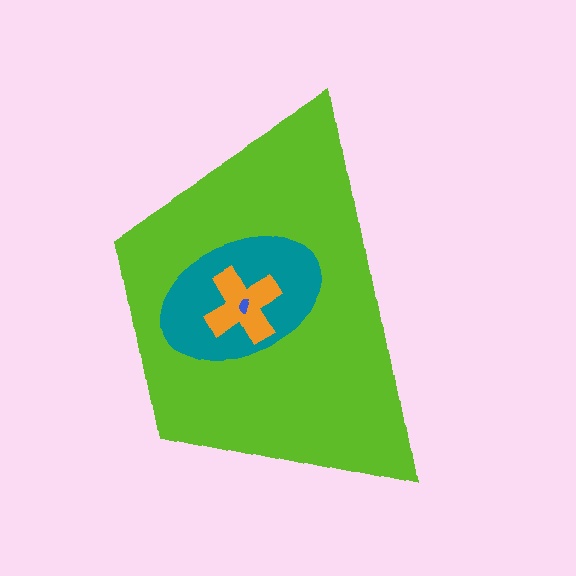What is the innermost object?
The blue semicircle.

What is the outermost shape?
The lime trapezoid.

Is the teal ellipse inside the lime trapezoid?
Yes.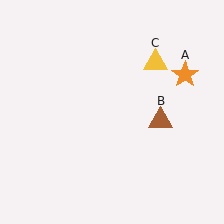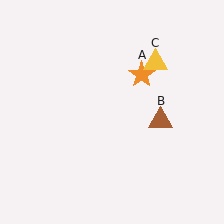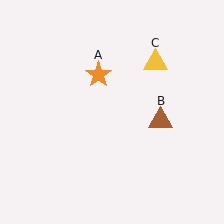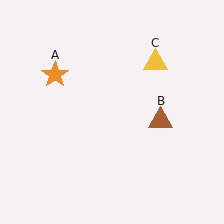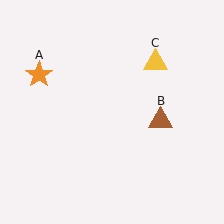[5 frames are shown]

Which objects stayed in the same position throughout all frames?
Brown triangle (object B) and yellow triangle (object C) remained stationary.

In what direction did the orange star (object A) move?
The orange star (object A) moved left.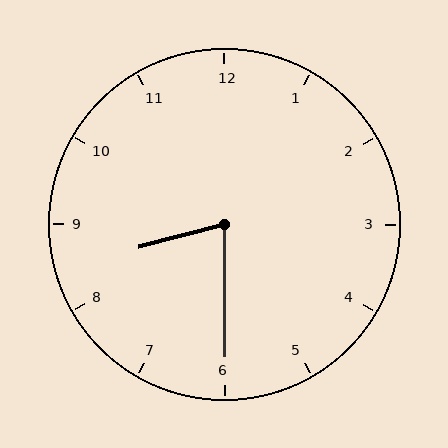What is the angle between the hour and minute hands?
Approximately 75 degrees.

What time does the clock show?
8:30.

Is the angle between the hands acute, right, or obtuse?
It is acute.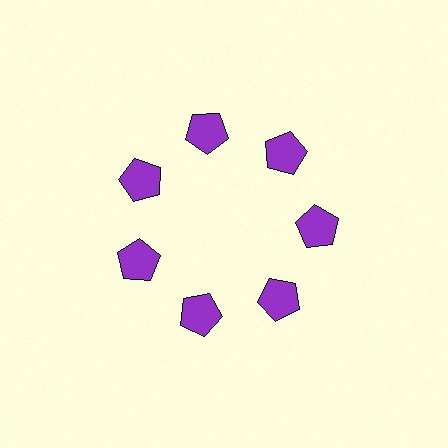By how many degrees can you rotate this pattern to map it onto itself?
The pattern maps onto itself every 51 degrees of rotation.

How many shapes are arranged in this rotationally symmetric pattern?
There are 7 shapes, arranged in 7 groups of 1.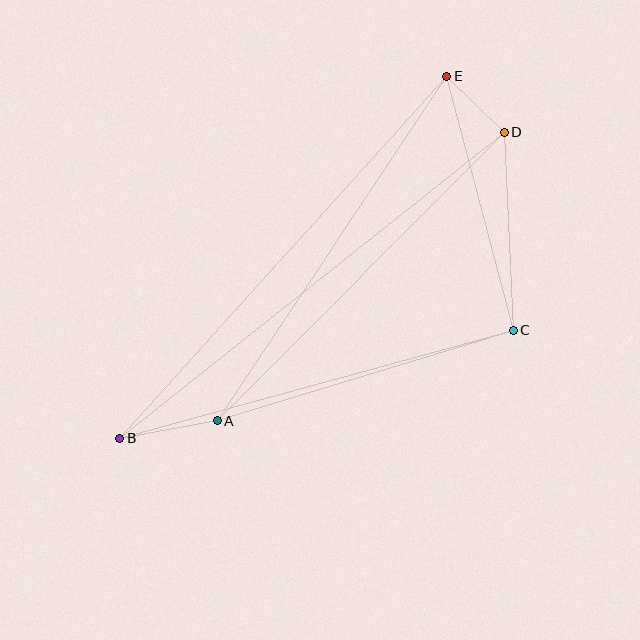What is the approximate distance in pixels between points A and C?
The distance between A and C is approximately 310 pixels.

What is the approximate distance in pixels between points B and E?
The distance between B and E is approximately 488 pixels.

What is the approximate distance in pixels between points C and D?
The distance between C and D is approximately 198 pixels.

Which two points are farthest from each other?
Points B and D are farthest from each other.